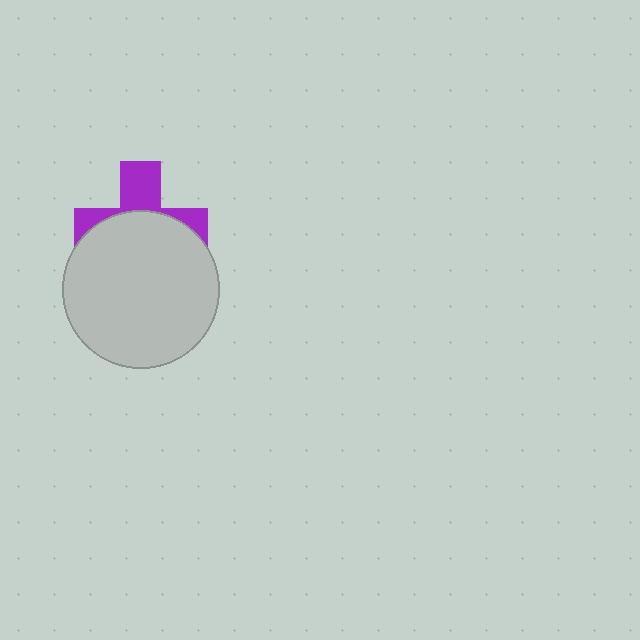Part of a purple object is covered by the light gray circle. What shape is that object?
It is a cross.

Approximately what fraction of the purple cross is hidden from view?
Roughly 61% of the purple cross is hidden behind the light gray circle.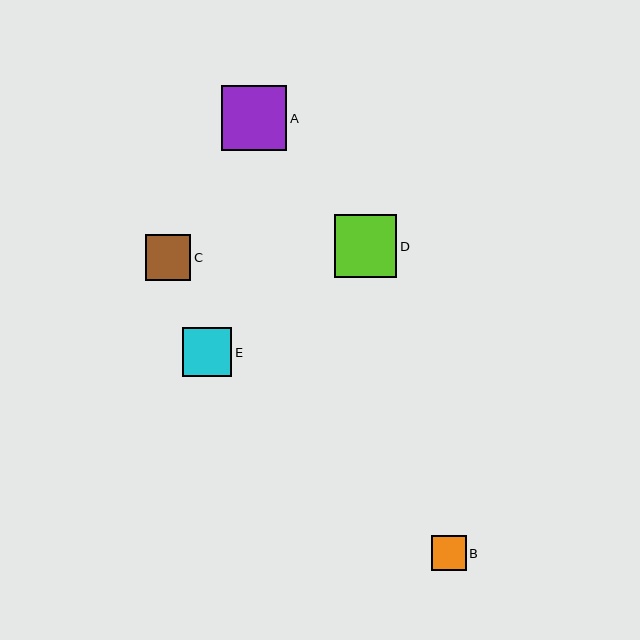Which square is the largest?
Square A is the largest with a size of approximately 66 pixels.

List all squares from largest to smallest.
From largest to smallest: A, D, E, C, B.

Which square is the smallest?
Square B is the smallest with a size of approximately 35 pixels.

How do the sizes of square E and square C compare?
Square E and square C are approximately the same size.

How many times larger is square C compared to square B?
Square C is approximately 1.3 times the size of square B.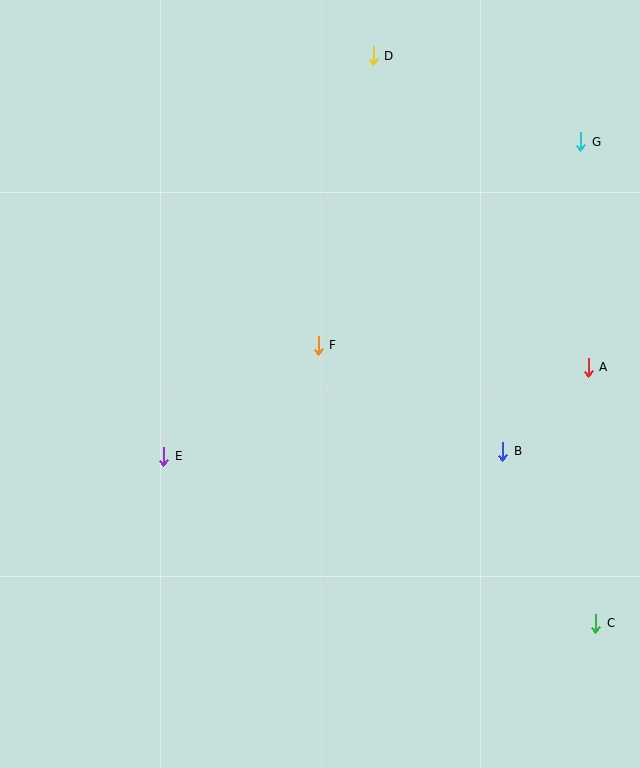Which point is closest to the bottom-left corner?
Point E is closest to the bottom-left corner.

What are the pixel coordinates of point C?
Point C is at (596, 623).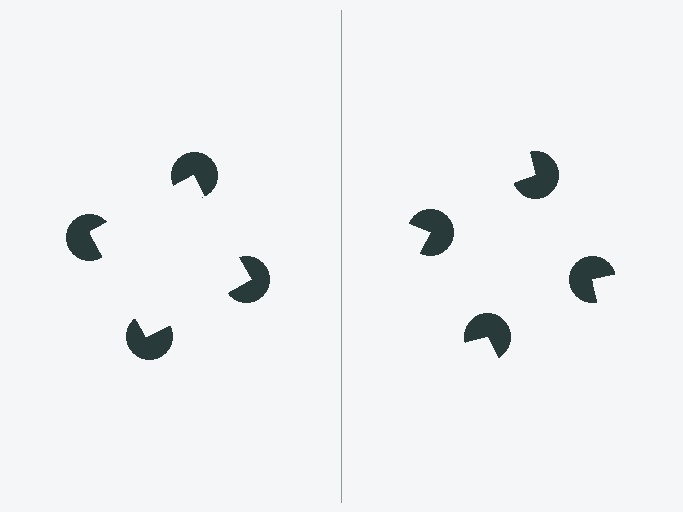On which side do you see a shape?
An illusory square appears on the left side. On the right side the wedge cuts are rotated, so no coherent shape forms.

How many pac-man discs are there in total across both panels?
8 — 4 on each side.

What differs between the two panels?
The pac-man discs are positioned identically on both sides; only the wedge orientations differ. On the left they align to a square; on the right they are misaligned.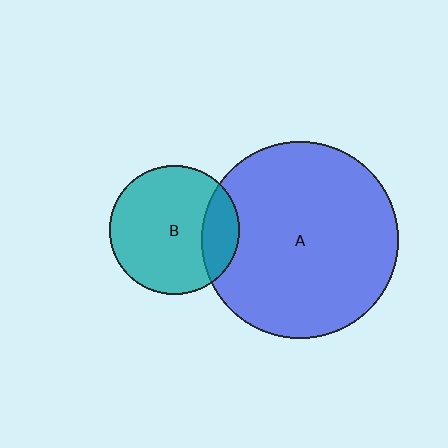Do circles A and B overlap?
Yes.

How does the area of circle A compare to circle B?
Approximately 2.3 times.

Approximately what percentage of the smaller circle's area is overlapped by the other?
Approximately 20%.